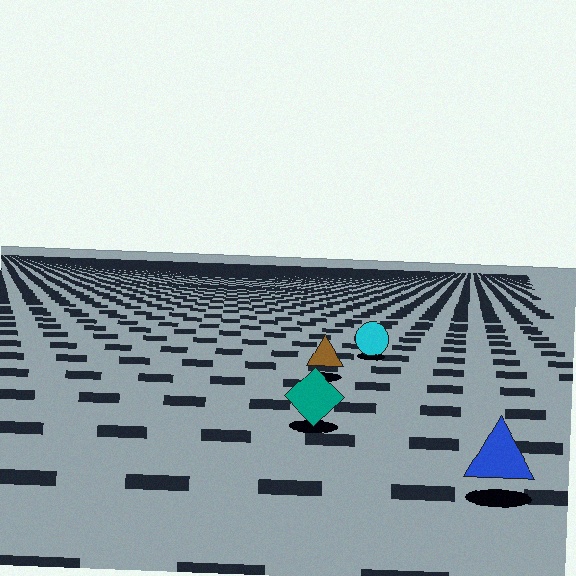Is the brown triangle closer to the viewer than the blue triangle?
No. The blue triangle is closer — you can tell from the texture gradient: the ground texture is coarser near it.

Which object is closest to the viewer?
The blue triangle is closest. The texture marks near it are larger and more spread out.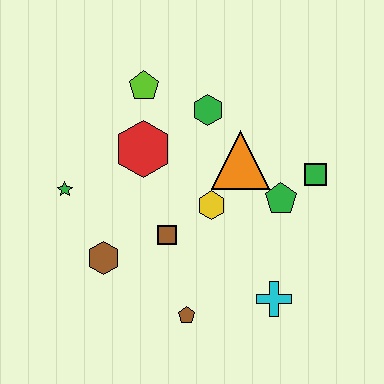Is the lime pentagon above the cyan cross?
Yes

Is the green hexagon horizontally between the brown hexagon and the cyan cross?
Yes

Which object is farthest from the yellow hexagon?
The green star is farthest from the yellow hexagon.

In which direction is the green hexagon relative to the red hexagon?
The green hexagon is to the right of the red hexagon.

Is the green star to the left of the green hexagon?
Yes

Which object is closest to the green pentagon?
The green square is closest to the green pentagon.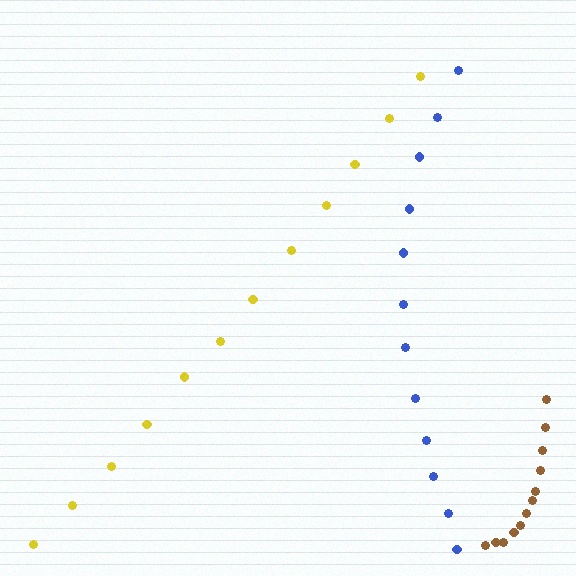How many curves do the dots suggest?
There are 3 distinct paths.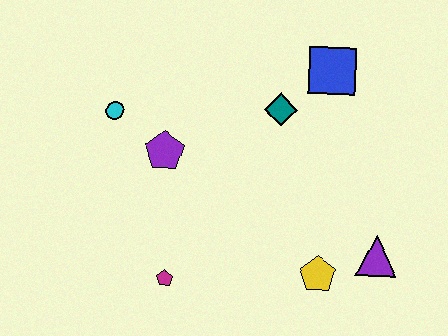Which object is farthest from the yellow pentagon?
The cyan circle is farthest from the yellow pentagon.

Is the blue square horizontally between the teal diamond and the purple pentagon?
No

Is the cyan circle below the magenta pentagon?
No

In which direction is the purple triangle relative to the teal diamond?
The purple triangle is below the teal diamond.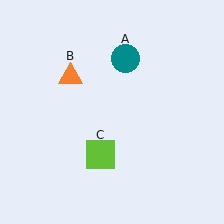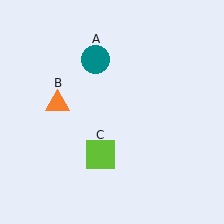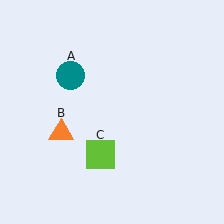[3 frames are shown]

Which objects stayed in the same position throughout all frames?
Lime square (object C) remained stationary.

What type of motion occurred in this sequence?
The teal circle (object A), orange triangle (object B) rotated counterclockwise around the center of the scene.